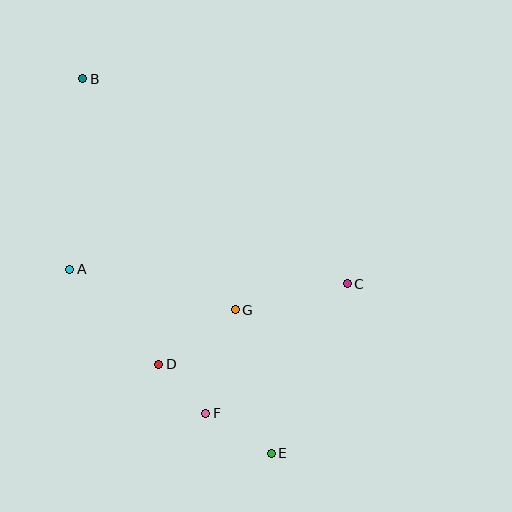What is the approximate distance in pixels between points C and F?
The distance between C and F is approximately 192 pixels.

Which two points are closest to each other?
Points D and F are closest to each other.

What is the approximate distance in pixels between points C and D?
The distance between C and D is approximately 205 pixels.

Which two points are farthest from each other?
Points B and E are farthest from each other.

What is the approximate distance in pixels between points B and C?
The distance between B and C is approximately 335 pixels.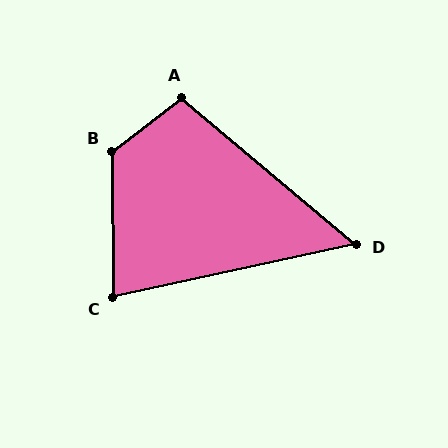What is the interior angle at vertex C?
Approximately 78 degrees (acute).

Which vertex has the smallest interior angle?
D, at approximately 52 degrees.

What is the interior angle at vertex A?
Approximately 102 degrees (obtuse).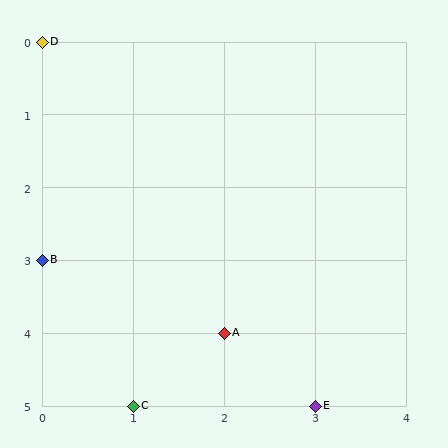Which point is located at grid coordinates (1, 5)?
Point C is at (1, 5).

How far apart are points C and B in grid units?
Points C and B are 1 column and 2 rows apart (about 2.2 grid units diagonally).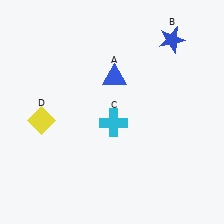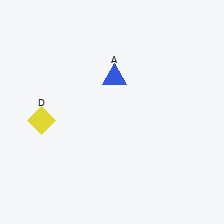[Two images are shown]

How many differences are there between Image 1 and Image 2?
There are 2 differences between the two images.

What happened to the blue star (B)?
The blue star (B) was removed in Image 2. It was in the top-right area of Image 1.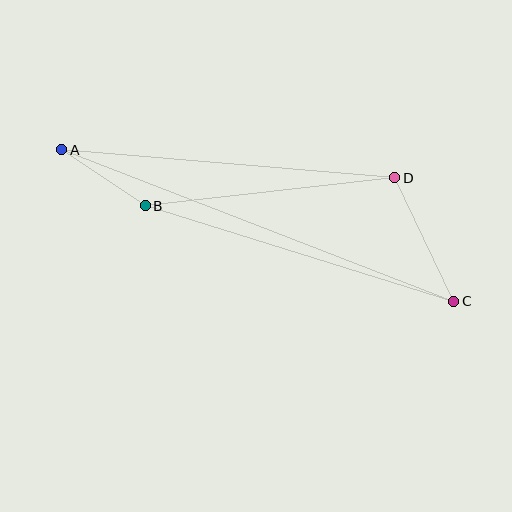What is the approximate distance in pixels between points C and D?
The distance between C and D is approximately 137 pixels.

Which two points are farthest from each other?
Points A and C are farthest from each other.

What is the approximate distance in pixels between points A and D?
The distance between A and D is approximately 334 pixels.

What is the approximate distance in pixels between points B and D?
The distance between B and D is approximately 251 pixels.